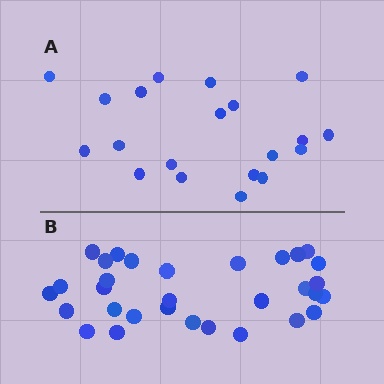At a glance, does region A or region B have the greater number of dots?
Region B (the bottom region) has more dots.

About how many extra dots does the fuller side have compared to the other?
Region B has roughly 12 or so more dots than region A.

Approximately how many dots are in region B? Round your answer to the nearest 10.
About 30 dots. (The exact count is 31, which rounds to 30.)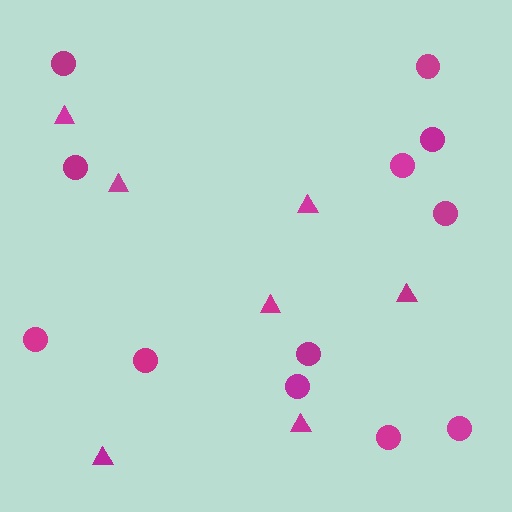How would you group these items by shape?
There are 2 groups: one group of circles (12) and one group of triangles (7).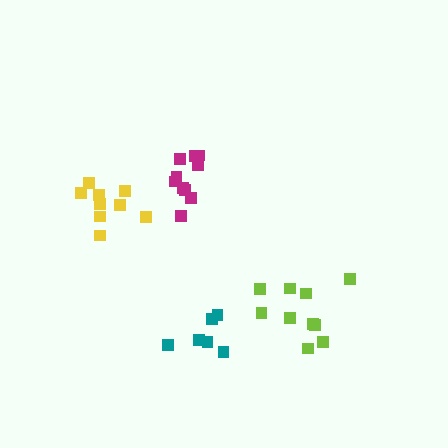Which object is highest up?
The magenta cluster is topmost.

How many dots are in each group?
Group 1: 9 dots, Group 2: 10 dots, Group 3: 6 dots, Group 4: 10 dots (35 total).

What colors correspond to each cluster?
The clusters are colored: yellow, lime, teal, magenta.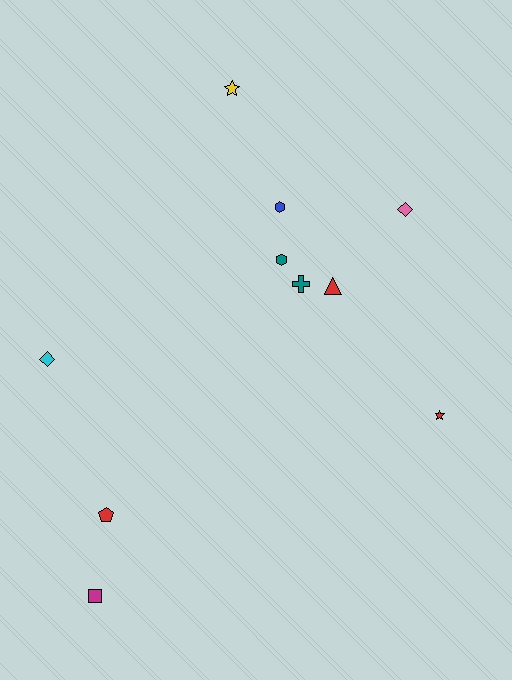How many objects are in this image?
There are 10 objects.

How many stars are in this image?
There are 2 stars.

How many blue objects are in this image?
There is 1 blue object.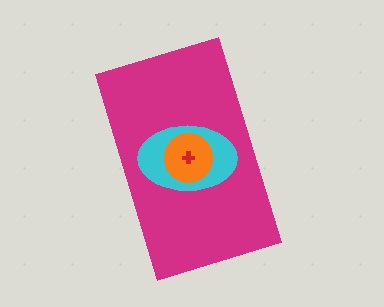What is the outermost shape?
The magenta rectangle.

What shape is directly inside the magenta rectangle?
The cyan ellipse.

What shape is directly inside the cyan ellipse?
The orange circle.